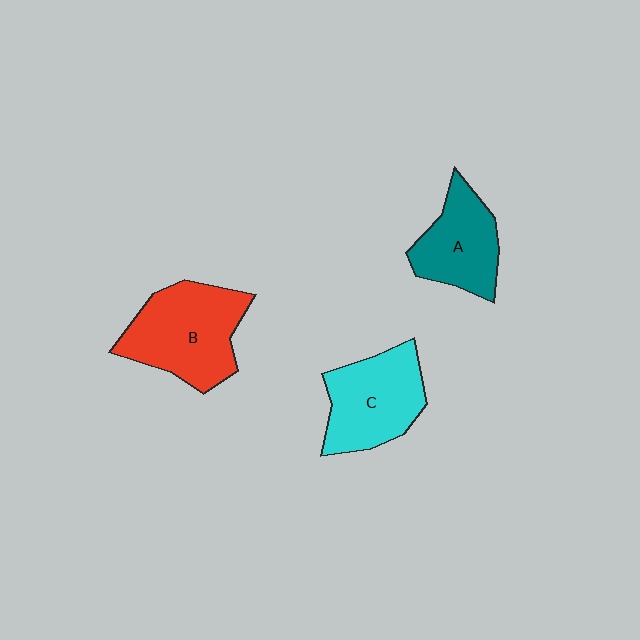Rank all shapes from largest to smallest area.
From largest to smallest: B (red), C (cyan), A (teal).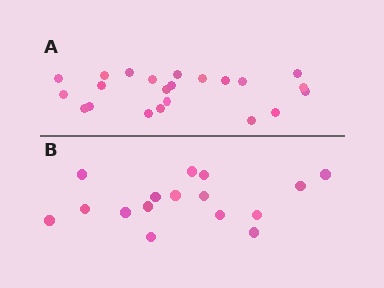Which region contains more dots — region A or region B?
Region A (the top region) has more dots.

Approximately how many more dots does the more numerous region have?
Region A has about 6 more dots than region B.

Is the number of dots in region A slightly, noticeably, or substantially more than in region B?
Region A has noticeably more, but not dramatically so. The ratio is roughly 1.4 to 1.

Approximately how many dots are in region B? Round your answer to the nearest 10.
About 20 dots. (The exact count is 16, which rounds to 20.)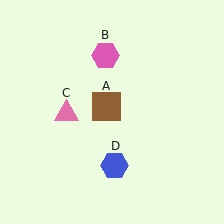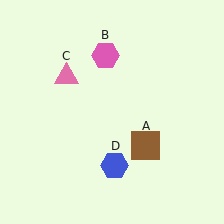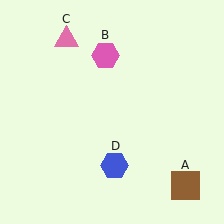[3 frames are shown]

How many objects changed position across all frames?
2 objects changed position: brown square (object A), pink triangle (object C).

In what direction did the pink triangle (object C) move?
The pink triangle (object C) moved up.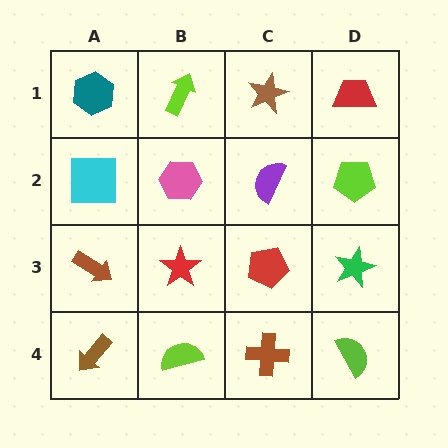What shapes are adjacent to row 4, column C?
A red pentagon (row 3, column C), a lime semicircle (row 4, column B), a lime semicircle (row 4, column D).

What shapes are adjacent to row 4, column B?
A red star (row 3, column B), a brown arrow (row 4, column A), a brown cross (row 4, column C).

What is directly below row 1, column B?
A pink hexagon.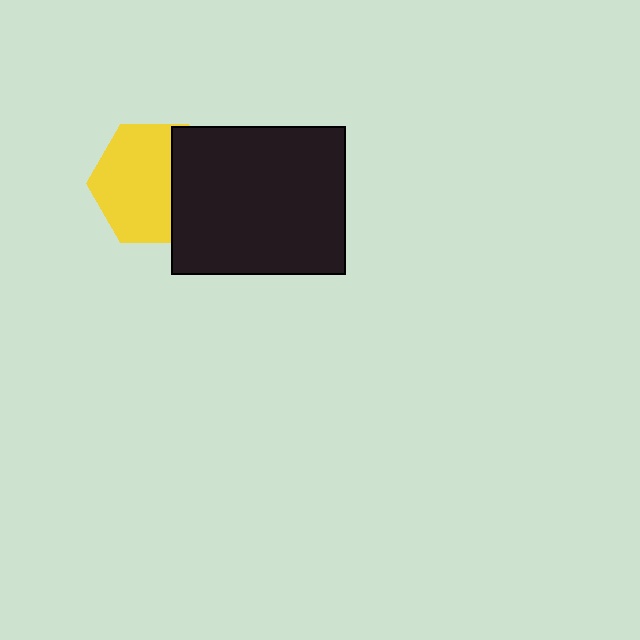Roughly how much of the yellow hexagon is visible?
Most of it is visible (roughly 67%).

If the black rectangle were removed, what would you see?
You would see the complete yellow hexagon.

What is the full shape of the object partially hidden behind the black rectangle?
The partially hidden object is a yellow hexagon.